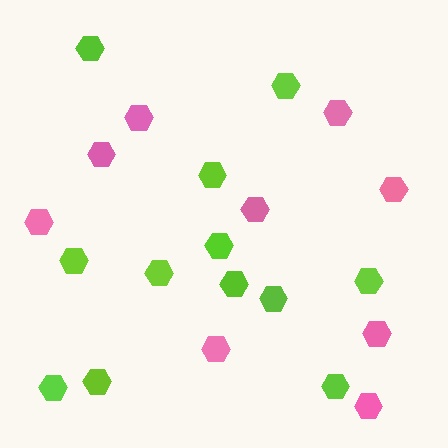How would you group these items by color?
There are 2 groups: one group of pink hexagons (9) and one group of lime hexagons (12).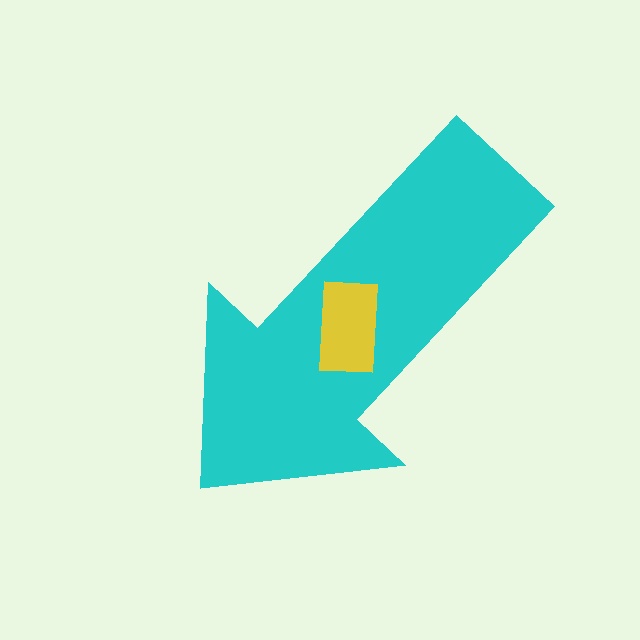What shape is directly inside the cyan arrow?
The yellow rectangle.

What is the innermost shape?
The yellow rectangle.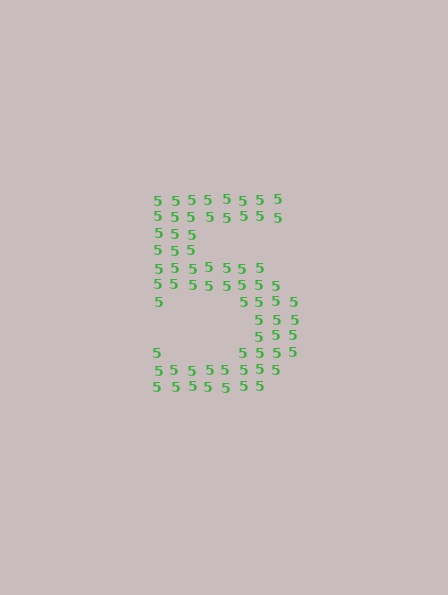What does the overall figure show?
The overall figure shows the digit 5.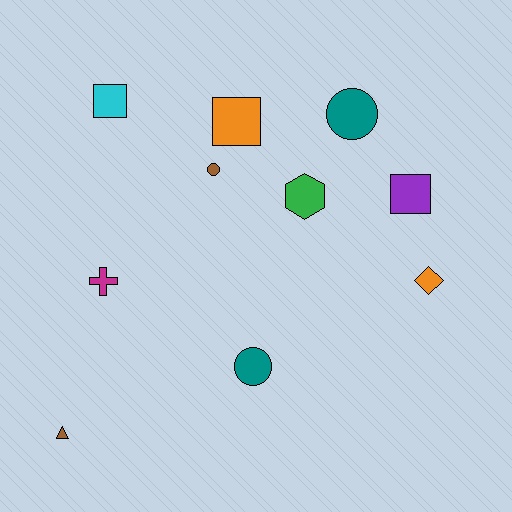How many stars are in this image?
There are no stars.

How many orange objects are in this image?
There are 2 orange objects.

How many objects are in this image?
There are 10 objects.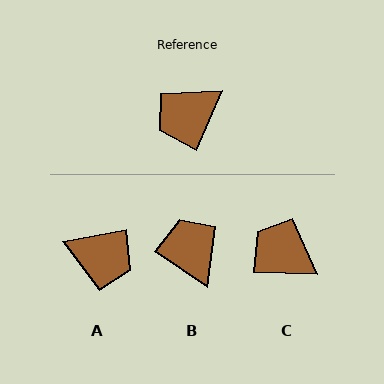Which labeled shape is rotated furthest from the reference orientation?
A, about 124 degrees away.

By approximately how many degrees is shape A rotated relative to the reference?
Approximately 124 degrees counter-clockwise.